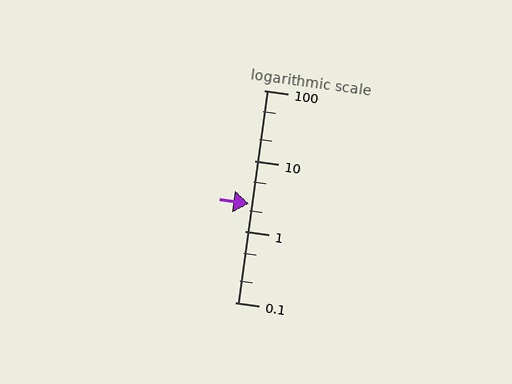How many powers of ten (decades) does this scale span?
The scale spans 3 decades, from 0.1 to 100.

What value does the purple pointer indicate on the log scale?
The pointer indicates approximately 2.5.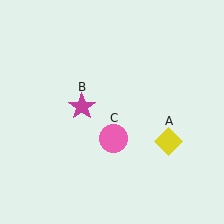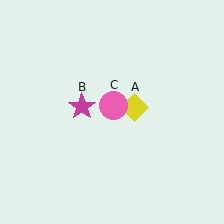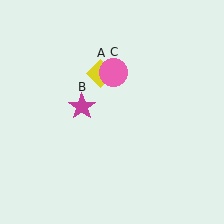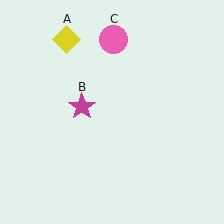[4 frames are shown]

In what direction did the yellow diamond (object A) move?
The yellow diamond (object A) moved up and to the left.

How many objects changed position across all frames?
2 objects changed position: yellow diamond (object A), pink circle (object C).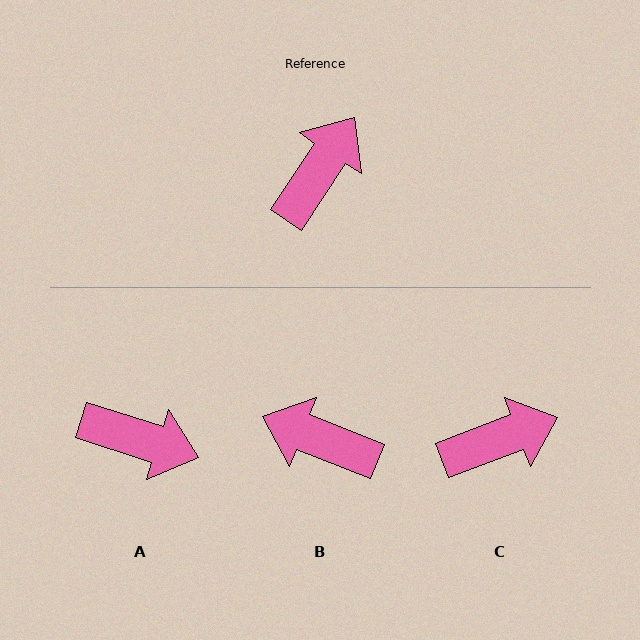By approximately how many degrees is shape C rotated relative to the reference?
Approximately 36 degrees clockwise.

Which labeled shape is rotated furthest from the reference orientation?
B, about 102 degrees away.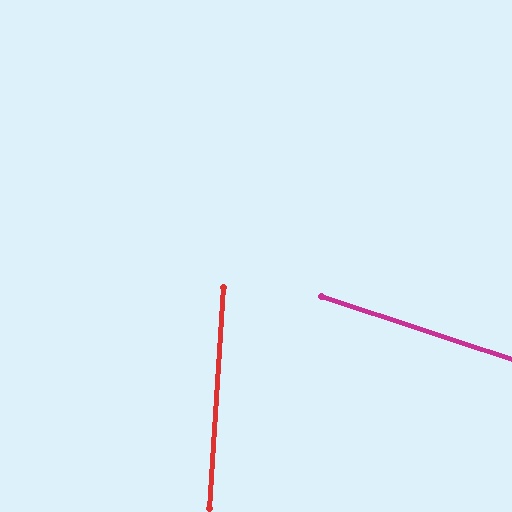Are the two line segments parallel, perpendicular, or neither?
Neither parallel nor perpendicular — they differ by about 75°.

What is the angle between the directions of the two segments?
Approximately 75 degrees.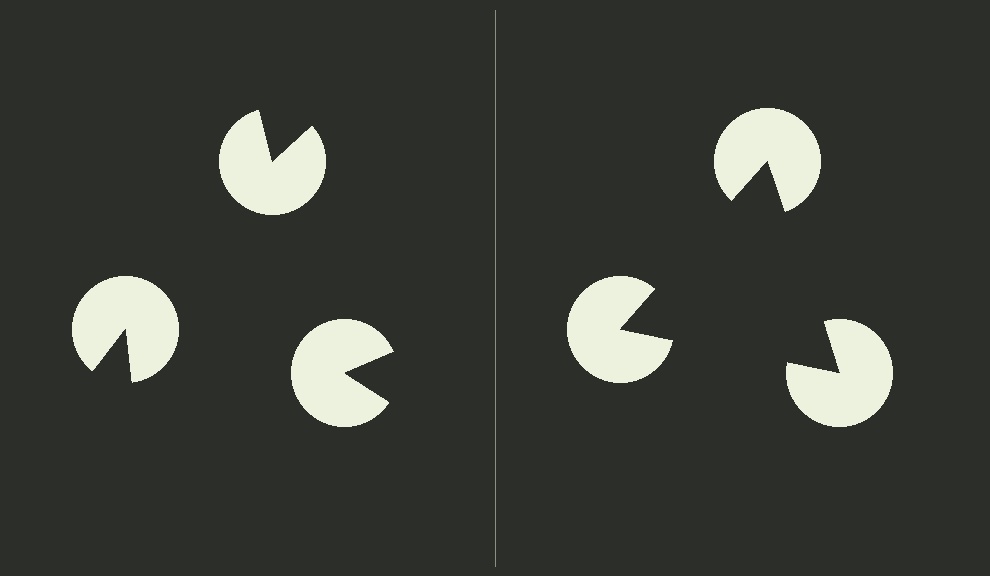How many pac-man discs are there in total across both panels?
6 — 3 on each side.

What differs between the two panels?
The pac-man discs are positioned identically on both sides; only the wedge orientations differ. On the right they align to a triangle; on the left they are misaligned.